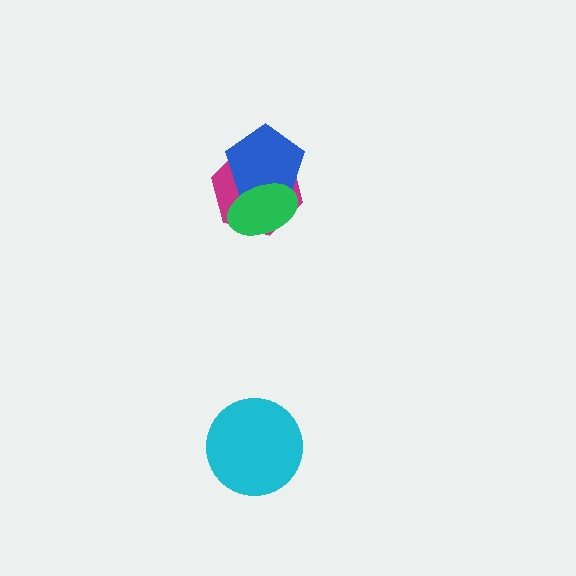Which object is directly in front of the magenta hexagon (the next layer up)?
The blue pentagon is directly in front of the magenta hexagon.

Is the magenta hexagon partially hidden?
Yes, it is partially covered by another shape.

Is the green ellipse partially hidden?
No, no other shape covers it.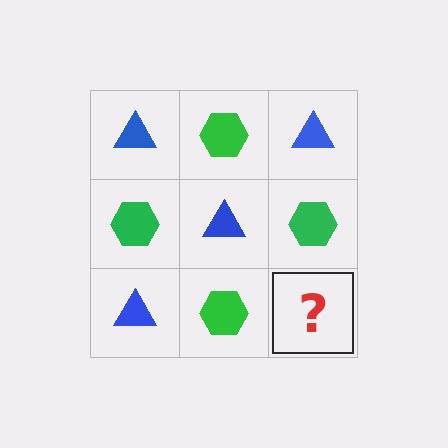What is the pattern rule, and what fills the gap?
The rule is that it alternates blue triangle and green hexagon in a checkerboard pattern. The gap should be filled with a blue triangle.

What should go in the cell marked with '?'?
The missing cell should contain a blue triangle.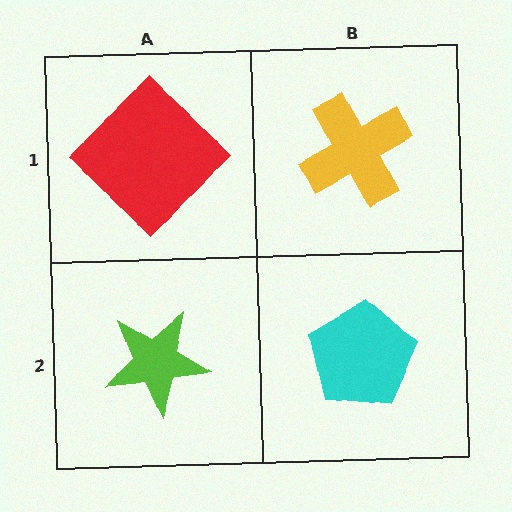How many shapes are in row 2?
2 shapes.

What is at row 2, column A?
A lime star.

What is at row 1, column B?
A yellow cross.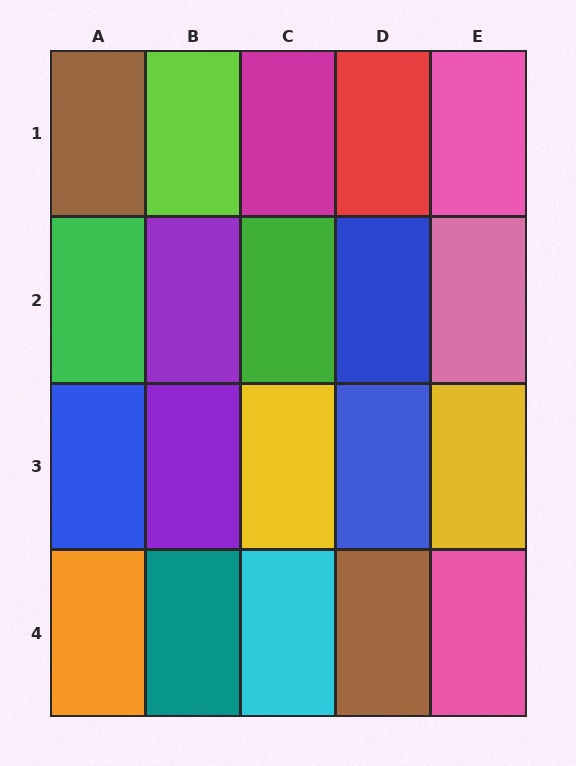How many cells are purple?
2 cells are purple.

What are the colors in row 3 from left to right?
Blue, purple, yellow, blue, yellow.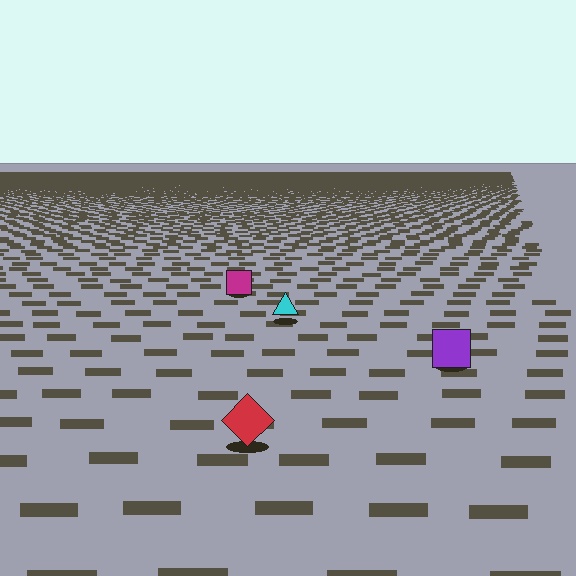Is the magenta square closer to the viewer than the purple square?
No. The purple square is closer — you can tell from the texture gradient: the ground texture is coarser near it.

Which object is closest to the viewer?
The red diamond is closest. The texture marks near it are larger and more spread out.